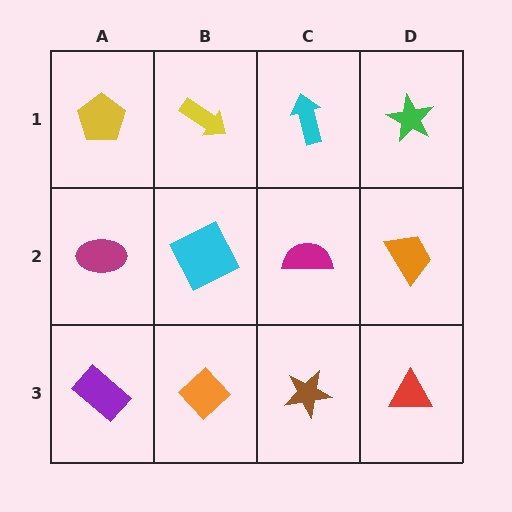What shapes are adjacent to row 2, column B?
A yellow arrow (row 1, column B), an orange diamond (row 3, column B), a magenta ellipse (row 2, column A), a magenta semicircle (row 2, column C).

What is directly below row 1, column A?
A magenta ellipse.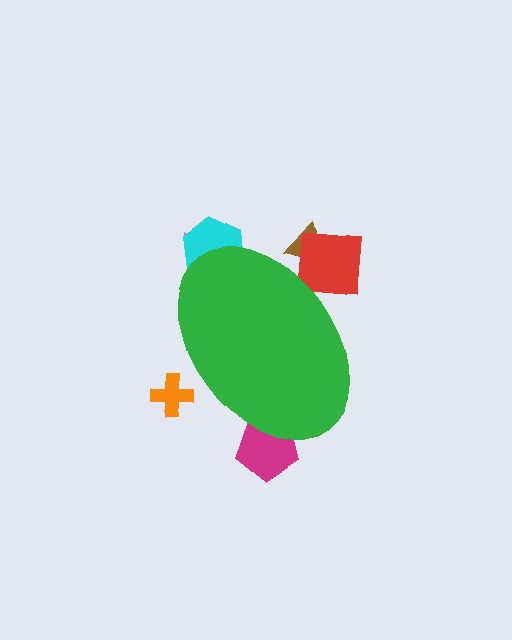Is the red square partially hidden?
Yes, the red square is partially hidden behind the green ellipse.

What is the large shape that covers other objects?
A green ellipse.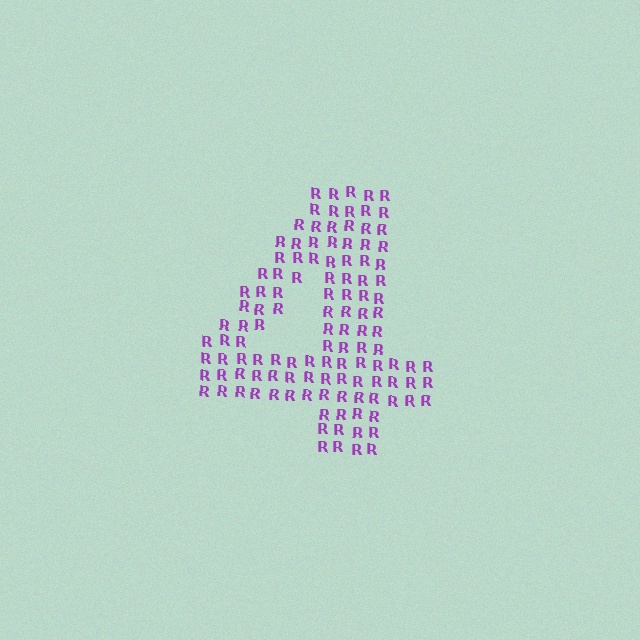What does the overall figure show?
The overall figure shows the digit 4.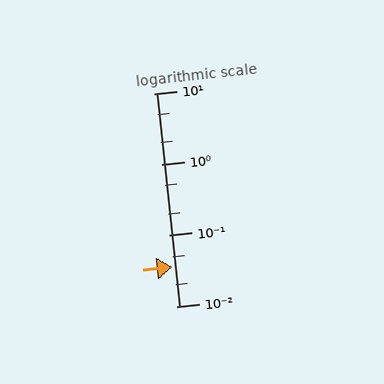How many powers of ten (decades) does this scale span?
The scale spans 3 decades, from 0.01 to 10.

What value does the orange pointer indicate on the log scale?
The pointer indicates approximately 0.036.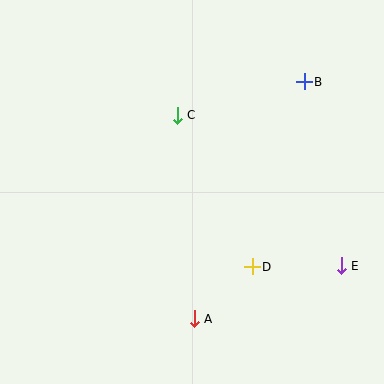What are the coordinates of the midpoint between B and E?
The midpoint between B and E is at (323, 174).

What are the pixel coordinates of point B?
Point B is at (304, 82).